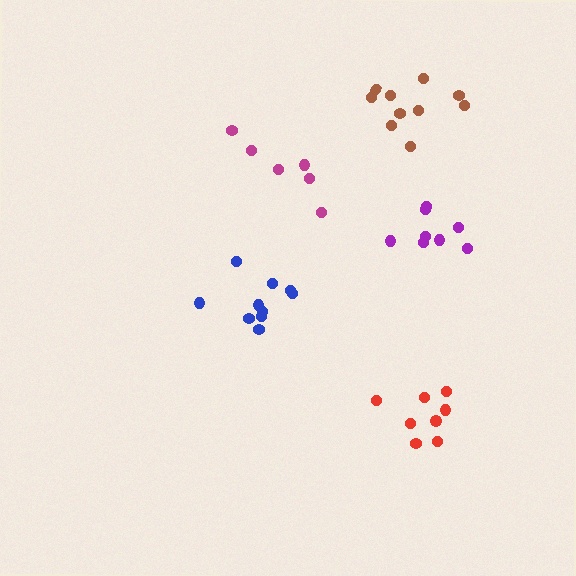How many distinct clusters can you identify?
There are 5 distinct clusters.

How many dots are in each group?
Group 1: 10 dots, Group 2: 8 dots, Group 3: 6 dots, Group 4: 10 dots, Group 5: 8 dots (42 total).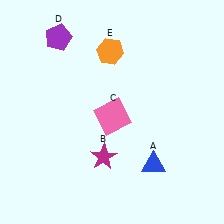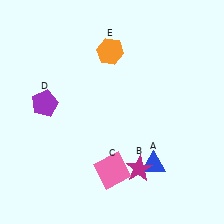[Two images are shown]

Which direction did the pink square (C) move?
The pink square (C) moved down.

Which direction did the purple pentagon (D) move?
The purple pentagon (D) moved down.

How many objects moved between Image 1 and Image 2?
3 objects moved between the two images.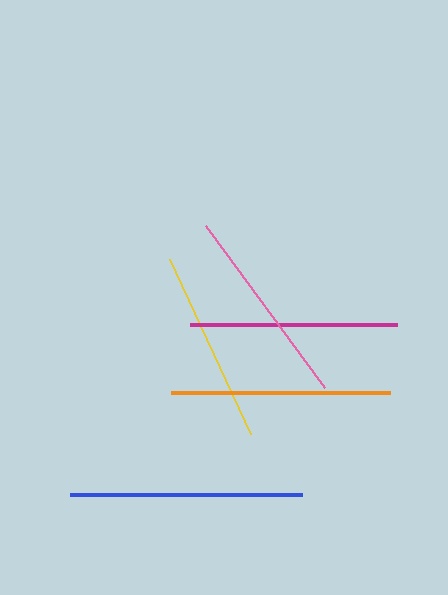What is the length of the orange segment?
The orange segment is approximately 218 pixels long.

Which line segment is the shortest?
The yellow line is the shortest at approximately 193 pixels.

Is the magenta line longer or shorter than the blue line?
The blue line is longer than the magenta line.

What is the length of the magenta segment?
The magenta segment is approximately 207 pixels long.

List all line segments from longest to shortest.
From longest to shortest: blue, orange, magenta, pink, yellow.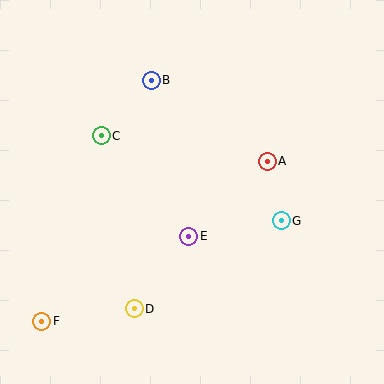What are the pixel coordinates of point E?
Point E is at (189, 236).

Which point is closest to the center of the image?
Point E at (189, 236) is closest to the center.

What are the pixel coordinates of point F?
Point F is at (42, 321).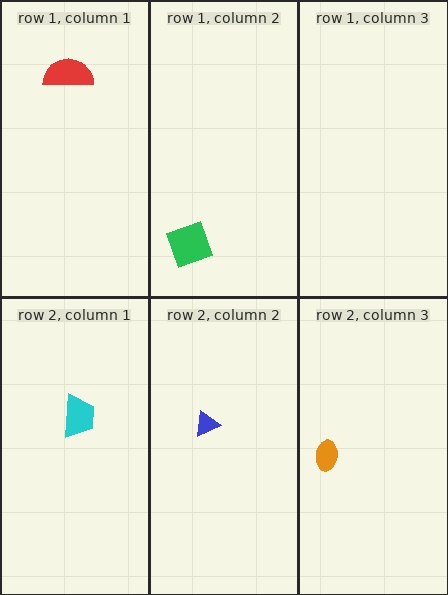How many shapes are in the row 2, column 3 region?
1.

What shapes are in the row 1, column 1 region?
The red semicircle.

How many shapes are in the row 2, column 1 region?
1.